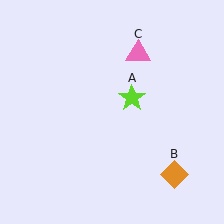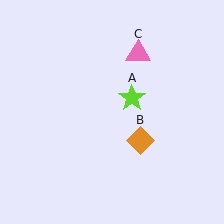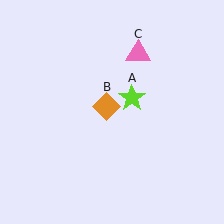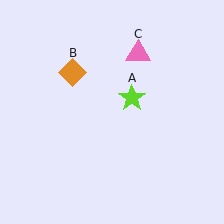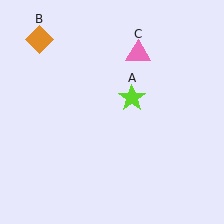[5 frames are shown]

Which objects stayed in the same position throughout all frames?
Lime star (object A) and pink triangle (object C) remained stationary.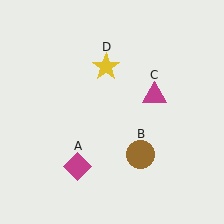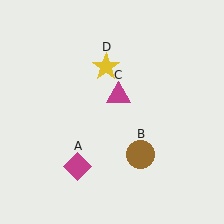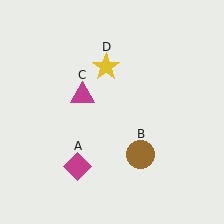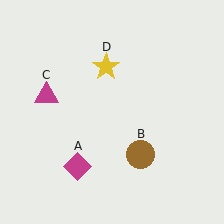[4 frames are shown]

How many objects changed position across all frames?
1 object changed position: magenta triangle (object C).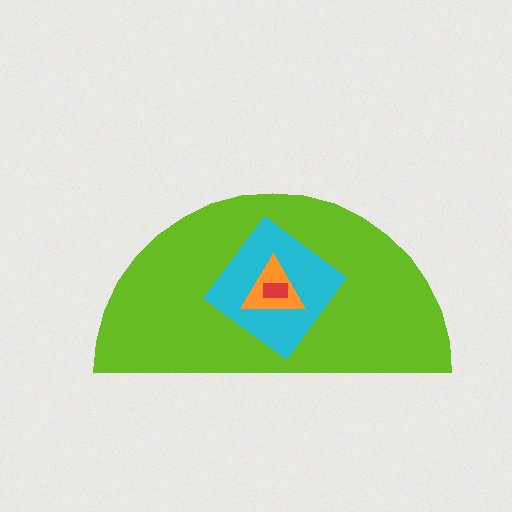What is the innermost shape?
The red rectangle.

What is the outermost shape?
The lime semicircle.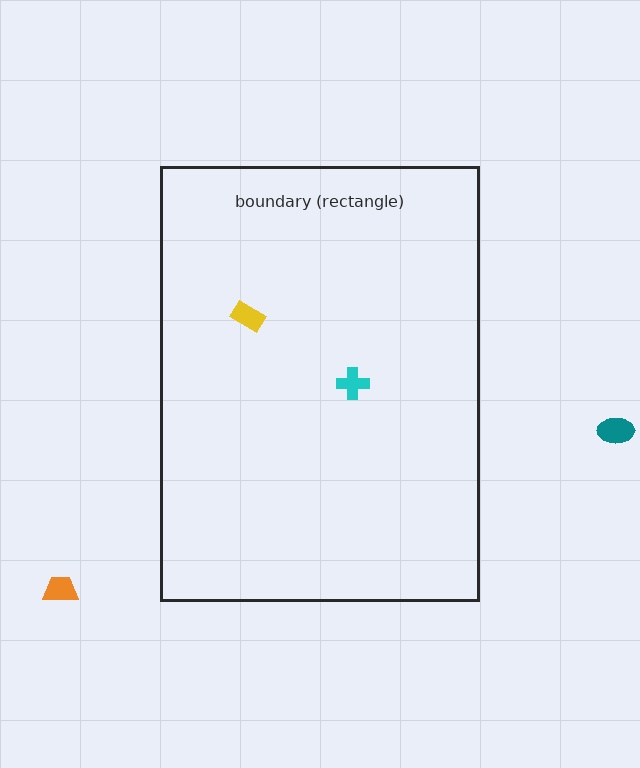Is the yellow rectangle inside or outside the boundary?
Inside.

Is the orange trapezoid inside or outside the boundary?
Outside.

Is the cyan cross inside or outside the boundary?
Inside.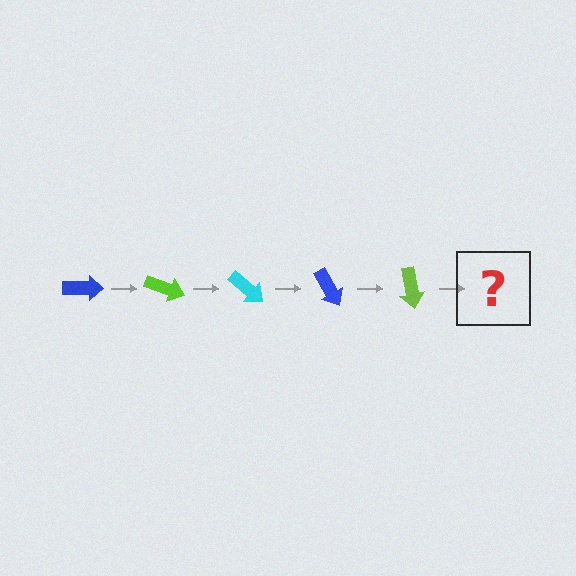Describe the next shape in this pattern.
It should be a cyan arrow, rotated 100 degrees from the start.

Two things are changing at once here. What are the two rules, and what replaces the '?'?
The two rules are that it rotates 20 degrees each step and the color cycles through blue, lime, and cyan. The '?' should be a cyan arrow, rotated 100 degrees from the start.